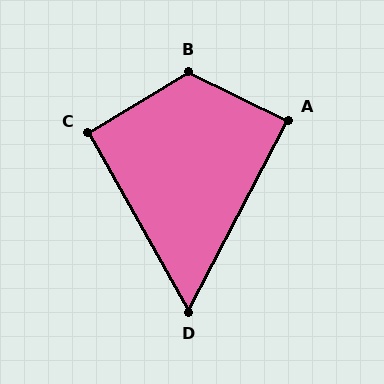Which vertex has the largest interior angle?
B, at approximately 123 degrees.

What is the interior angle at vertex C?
Approximately 92 degrees (approximately right).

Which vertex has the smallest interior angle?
D, at approximately 57 degrees.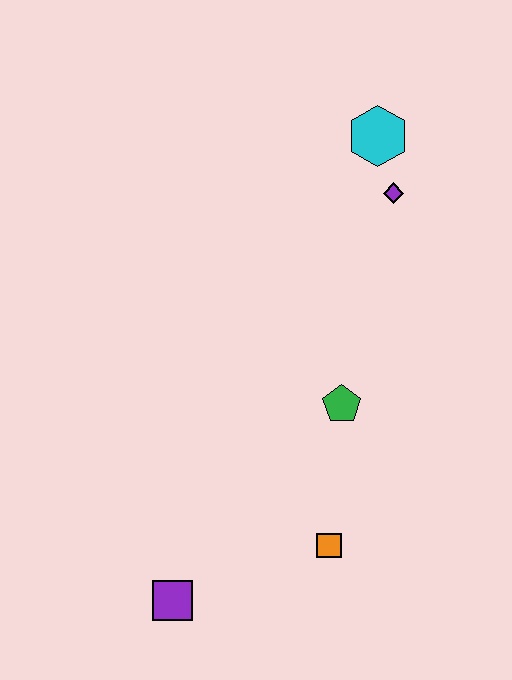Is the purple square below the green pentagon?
Yes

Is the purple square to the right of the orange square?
No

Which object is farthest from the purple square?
The cyan hexagon is farthest from the purple square.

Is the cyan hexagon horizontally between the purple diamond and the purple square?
Yes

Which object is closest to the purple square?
The orange square is closest to the purple square.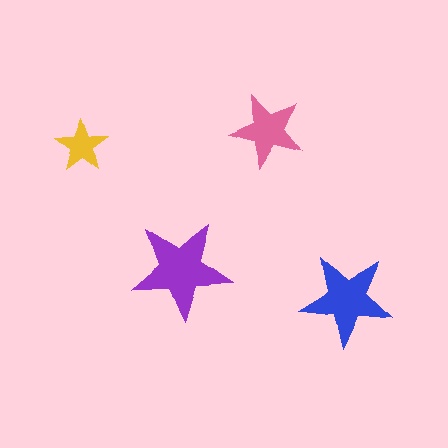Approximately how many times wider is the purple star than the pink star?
About 1.5 times wider.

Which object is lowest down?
The blue star is bottommost.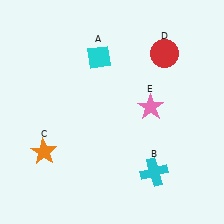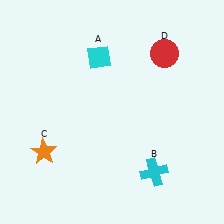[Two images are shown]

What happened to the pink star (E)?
The pink star (E) was removed in Image 2. It was in the top-right area of Image 1.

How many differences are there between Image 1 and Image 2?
There is 1 difference between the two images.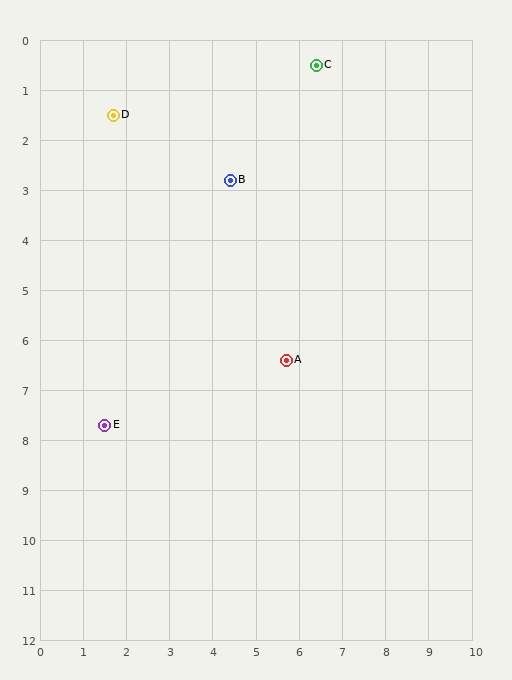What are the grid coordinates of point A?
Point A is at approximately (5.7, 6.4).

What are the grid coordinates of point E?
Point E is at approximately (1.5, 7.7).